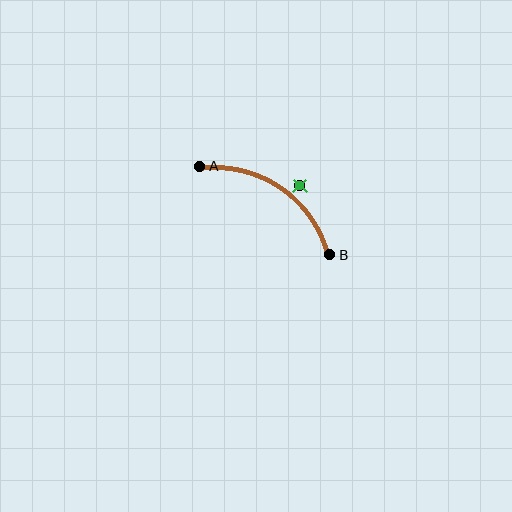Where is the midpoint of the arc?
The arc midpoint is the point on the curve farthest from the straight line joining A and B. It sits above and to the right of that line.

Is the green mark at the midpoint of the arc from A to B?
No — the green mark does not lie on the arc at all. It sits slightly outside the curve.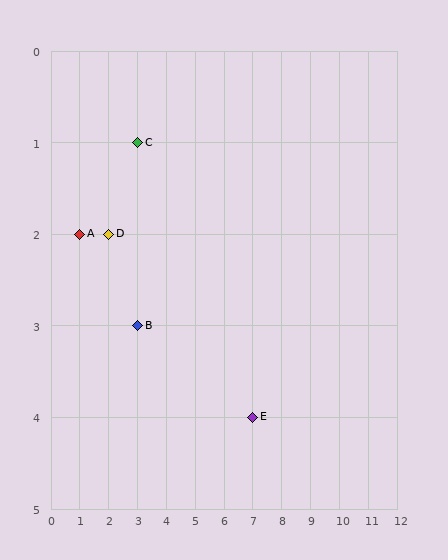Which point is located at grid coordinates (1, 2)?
Point A is at (1, 2).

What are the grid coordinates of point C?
Point C is at grid coordinates (3, 1).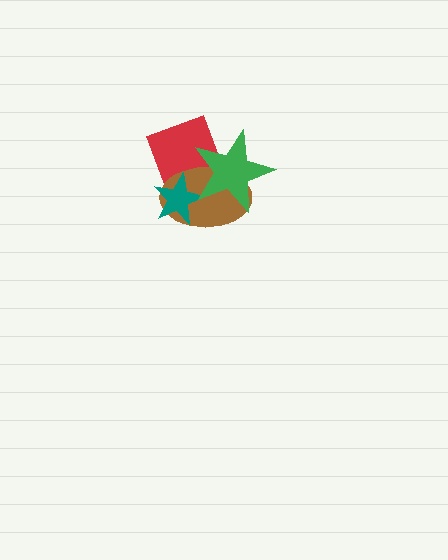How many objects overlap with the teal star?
3 objects overlap with the teal star.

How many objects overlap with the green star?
3 objects overlap with the green star.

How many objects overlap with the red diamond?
3 objects overlap with the red diamond.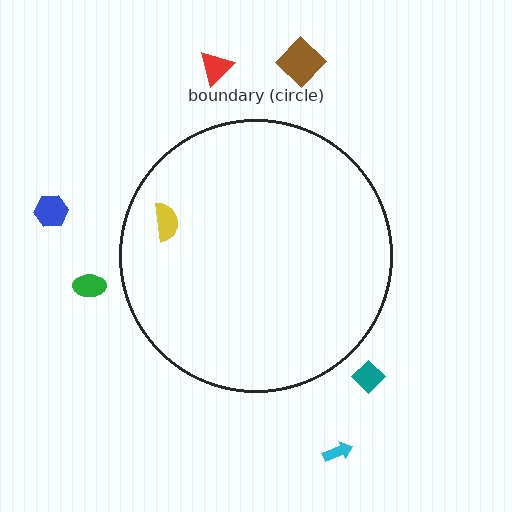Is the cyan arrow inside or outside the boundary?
Outside.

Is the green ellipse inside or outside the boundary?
Outside.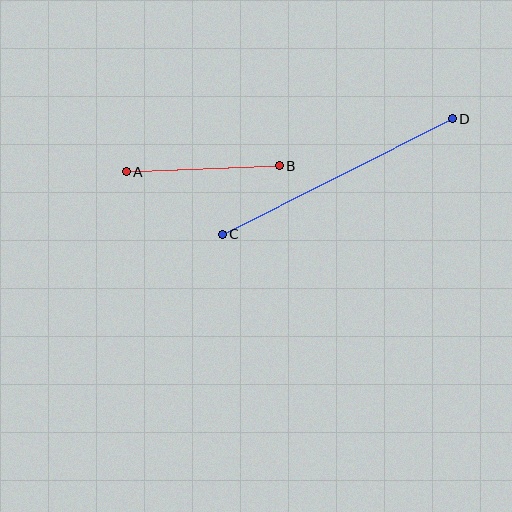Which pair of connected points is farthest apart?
Points C and D are farthest apart.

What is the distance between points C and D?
The distance is approximately 257 pixels.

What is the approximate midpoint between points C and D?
The midpoint is at approximately (337, 176) pixels.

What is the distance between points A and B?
The distance is approximately 153 pixels.